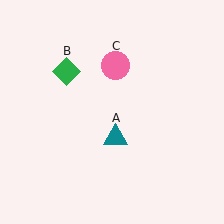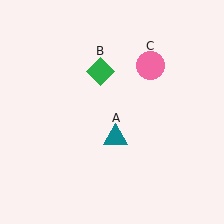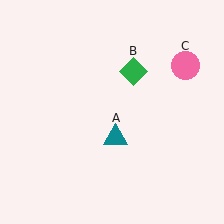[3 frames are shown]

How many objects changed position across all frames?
2 objects changed position: green diamond (object B), pink circle (object C).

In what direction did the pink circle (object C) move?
The pink circle (object C) moved right.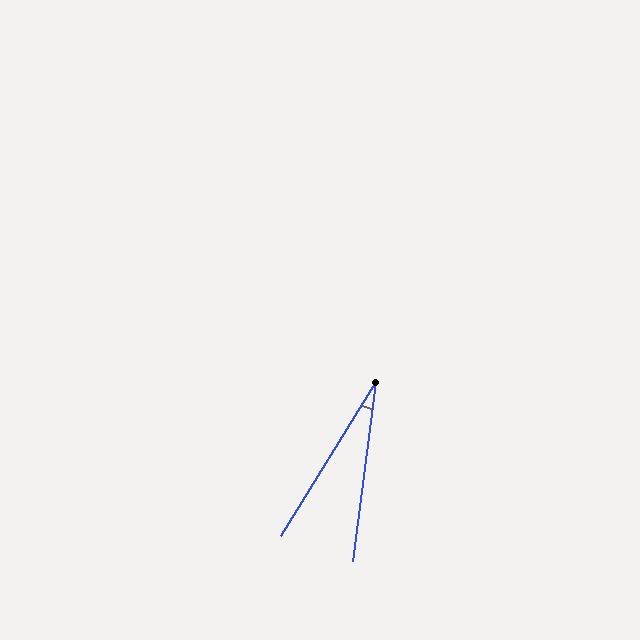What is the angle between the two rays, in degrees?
Approximately 24 degrees.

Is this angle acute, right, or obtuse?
It is acute.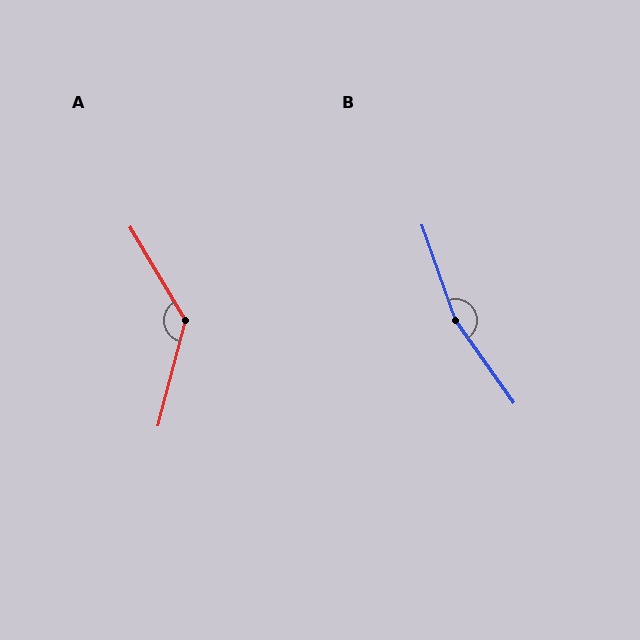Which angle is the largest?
B, at approximately 163 degrees.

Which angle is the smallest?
A, at approximately 135 degrees.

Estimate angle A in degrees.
Approximately 135 degrees.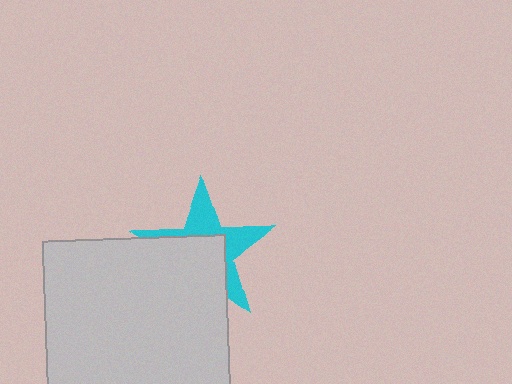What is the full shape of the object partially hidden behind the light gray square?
The partially hidden object is a cyan star.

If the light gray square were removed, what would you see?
You would see the complete cyan star.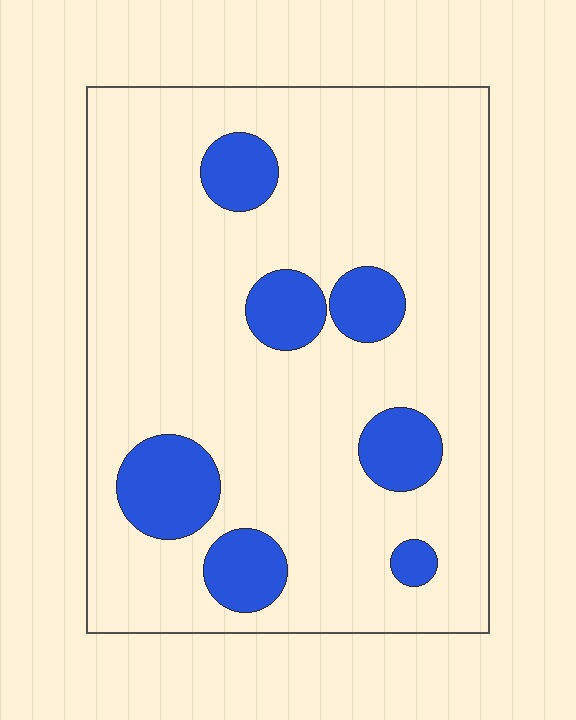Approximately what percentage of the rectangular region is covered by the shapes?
Approximately 15%.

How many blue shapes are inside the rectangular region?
7.